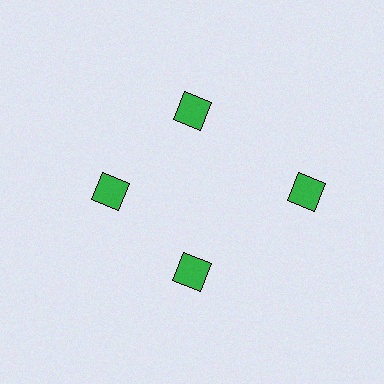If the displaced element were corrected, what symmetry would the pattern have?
It would have 4-fold rotational symmetry — the pattern would map onto itself every 90 degrees.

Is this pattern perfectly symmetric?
No. The 4 green diamonds are arranged in a ring, but one element near the 3 o'clock position is pushed outward from the center, breaking the 4-fold rotational symmetry.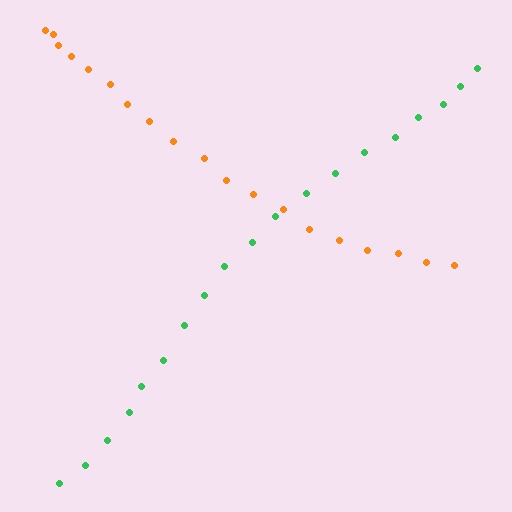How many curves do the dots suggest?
There are 2 distinct paths.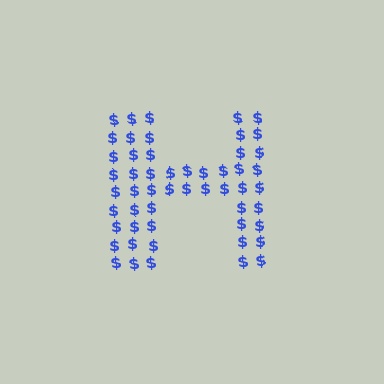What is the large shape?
The large shape is the letter H.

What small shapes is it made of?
It is made of small dollar signs.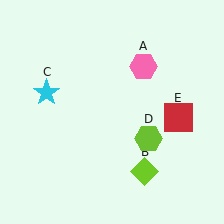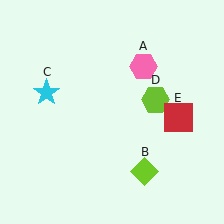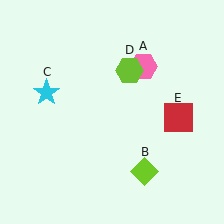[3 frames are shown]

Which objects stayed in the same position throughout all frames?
Pink hexagon (object A) and lime diamond (object B) and cyan star (object C) and red square (object E) remained stationary.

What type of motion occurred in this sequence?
The lime hexagon (object D) rotated counterclockwise around the center of the scene.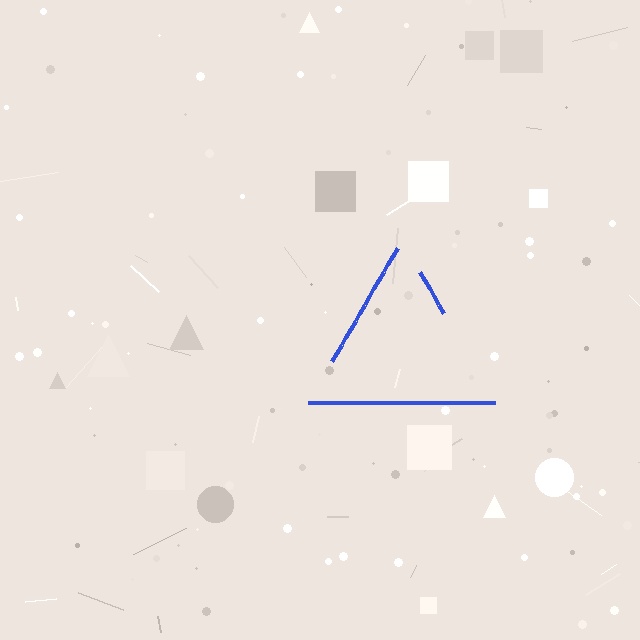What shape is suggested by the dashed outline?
The dashed outline suggests a triangle.